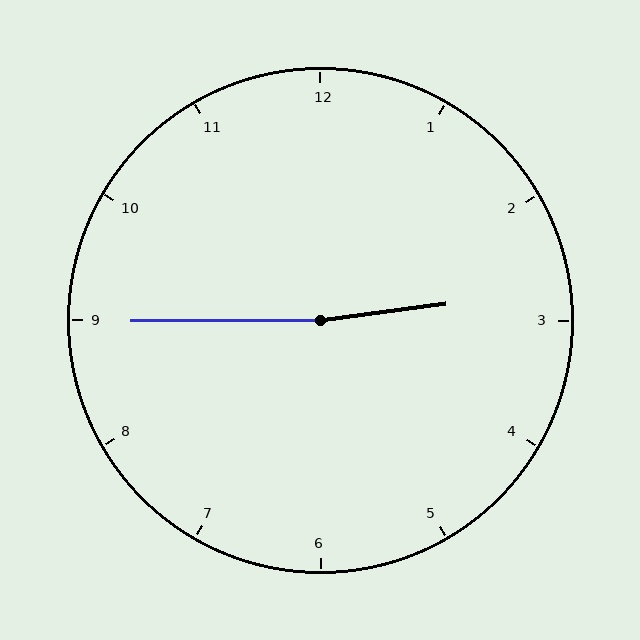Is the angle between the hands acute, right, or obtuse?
It is obtuse.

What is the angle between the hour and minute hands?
Approximately 172 degrees.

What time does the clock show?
2:45.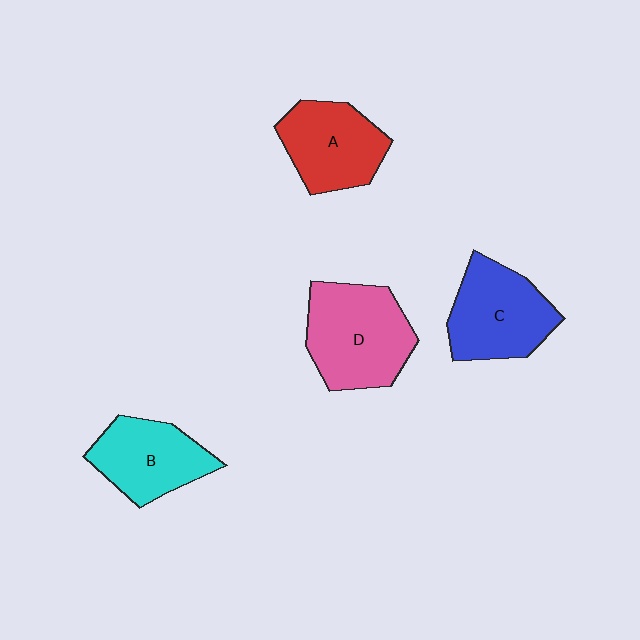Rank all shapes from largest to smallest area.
From largest to smallest: D (pink), C (blue), A (red), B (cyan).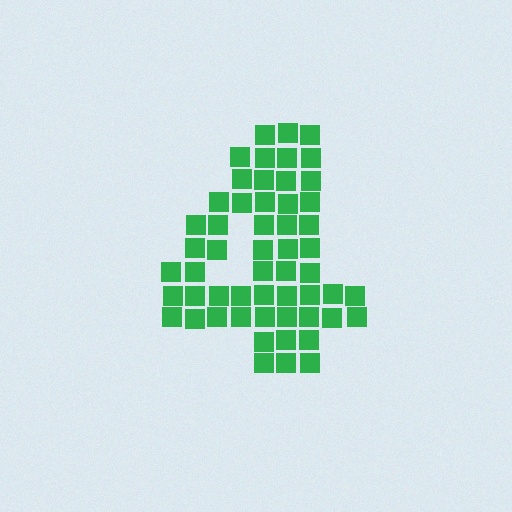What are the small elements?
The small elements are squares.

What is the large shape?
The large shape is the digit 4.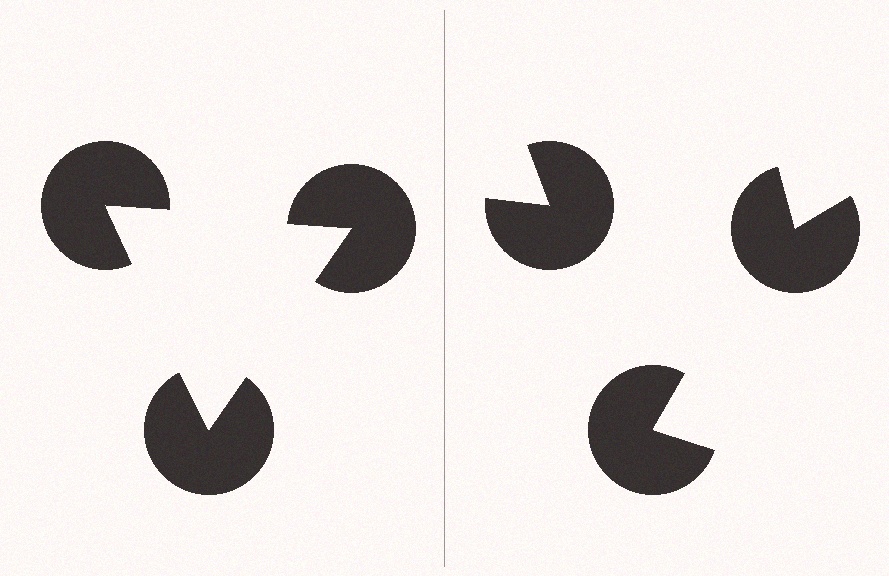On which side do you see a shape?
An illusory triangle appears on the left side. On the right side the wedge cuts are rotated, so no coherent shape forms.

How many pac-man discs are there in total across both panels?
6 — 3 on each side.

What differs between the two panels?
The pac-man discs are positioned identically on both sides; only the wedge orientations differ. On the left they align to a triangle; on the right they are misaligned.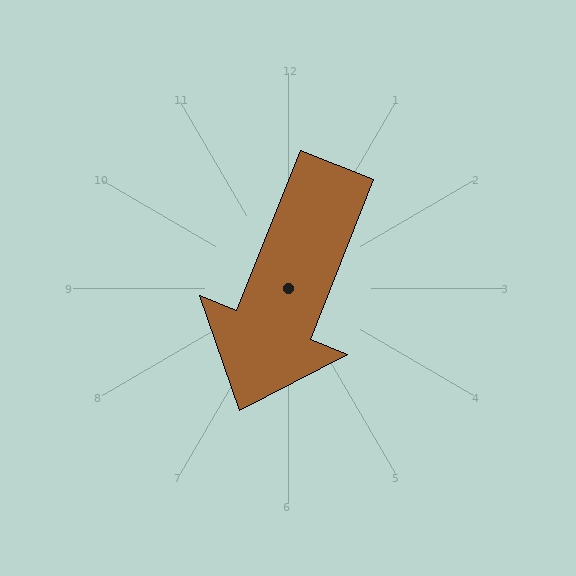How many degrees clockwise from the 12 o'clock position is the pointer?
Approximately 202 degrees.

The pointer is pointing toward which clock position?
Roughly 7 o'clock.